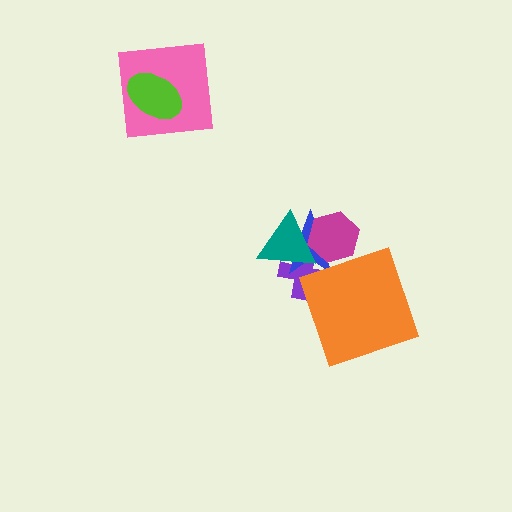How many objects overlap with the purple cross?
3 objects overlap with the purple cross.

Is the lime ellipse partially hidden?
No, no other shape covers it.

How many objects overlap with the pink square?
1 object overlaps with the pink square.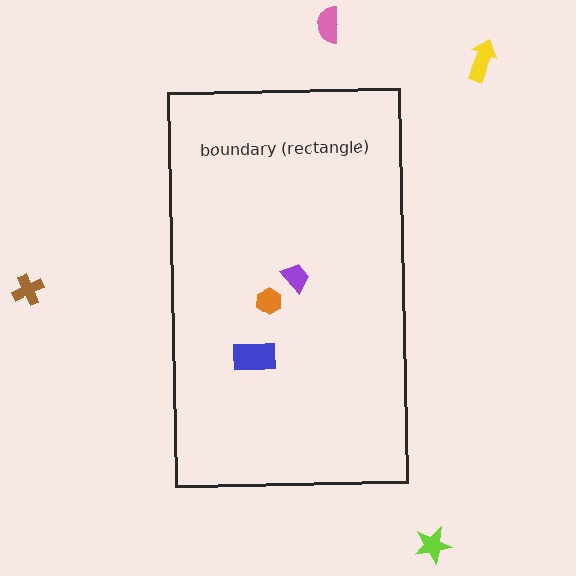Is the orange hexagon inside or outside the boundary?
Inside.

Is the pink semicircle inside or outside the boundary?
Outside.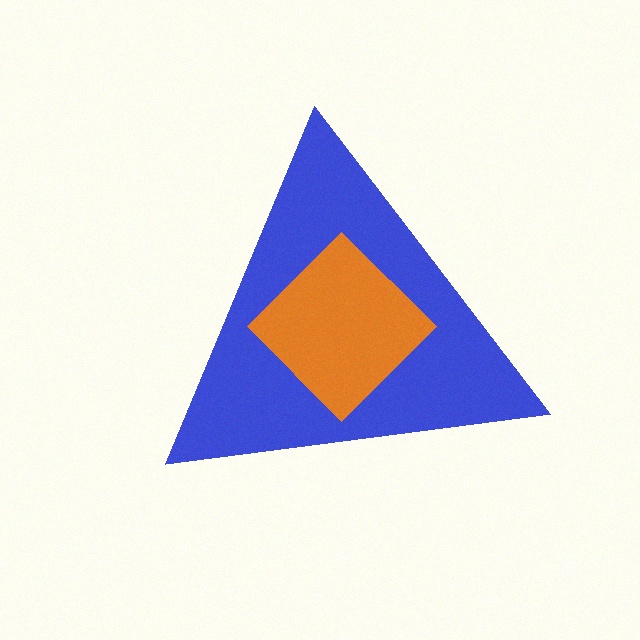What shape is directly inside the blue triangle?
The orange diamond.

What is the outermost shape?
The blue triangle.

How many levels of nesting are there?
2.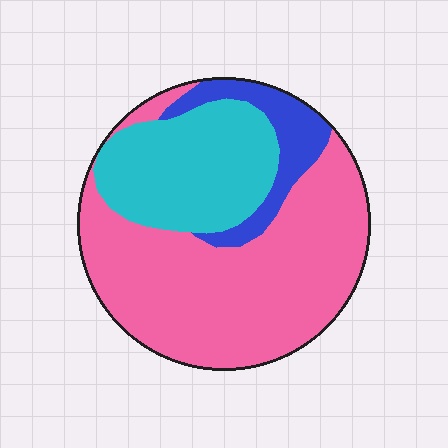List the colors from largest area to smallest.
From largest to smallest: pink, cyan, blue.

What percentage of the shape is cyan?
Cyan takes up between a sixth and a third of the shape.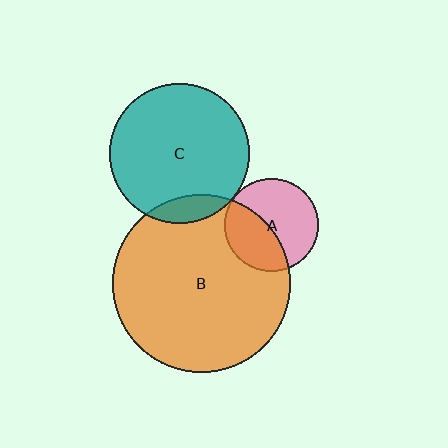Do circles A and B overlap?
Yes.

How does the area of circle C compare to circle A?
Approximately 2.2 times.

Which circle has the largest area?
Circle B (orange).